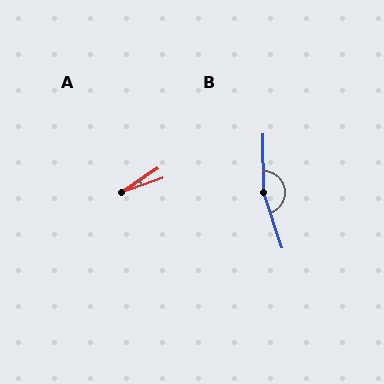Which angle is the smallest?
A, at approximately 16 degrees.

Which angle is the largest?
B, at approximately 163 degrees.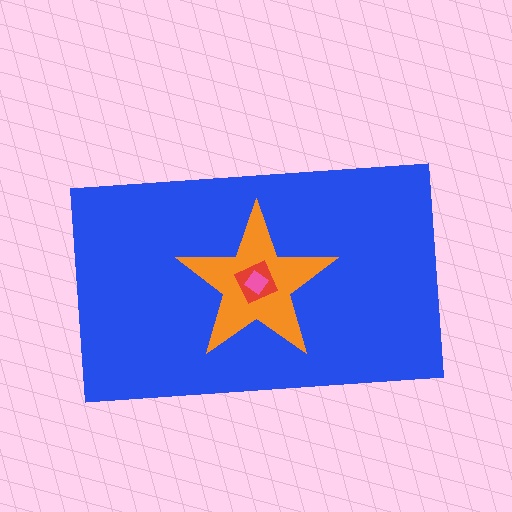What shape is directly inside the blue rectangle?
The orange star.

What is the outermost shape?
The blue rectangle.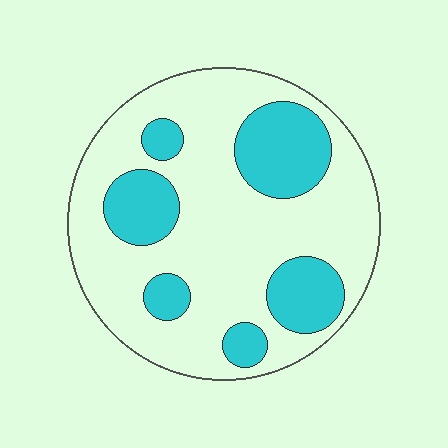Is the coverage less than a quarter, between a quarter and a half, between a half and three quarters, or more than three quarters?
Between a quarter and a half.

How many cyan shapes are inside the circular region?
6.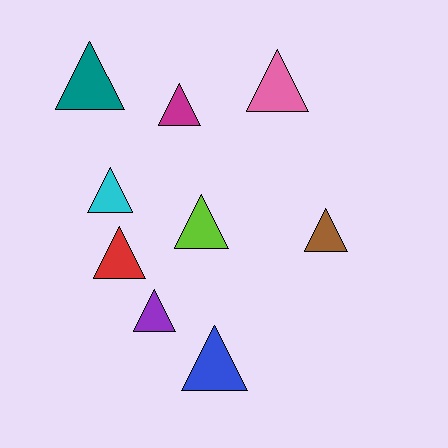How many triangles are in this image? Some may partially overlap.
There are 9 triangles.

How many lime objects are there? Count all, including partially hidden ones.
There is 1 lime object.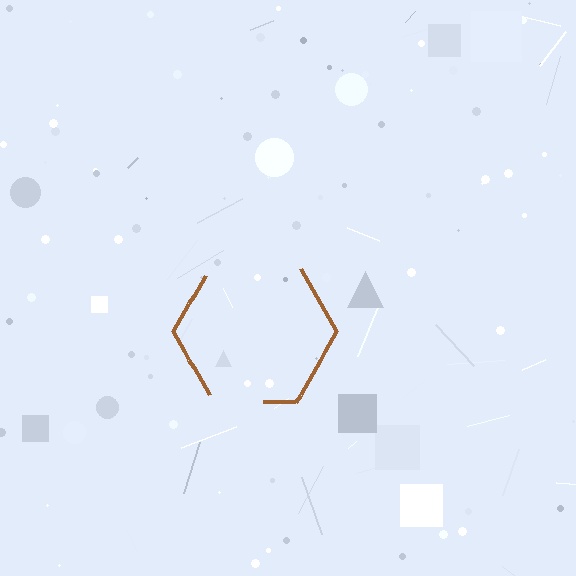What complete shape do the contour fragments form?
The contour fragments form a hexagon.